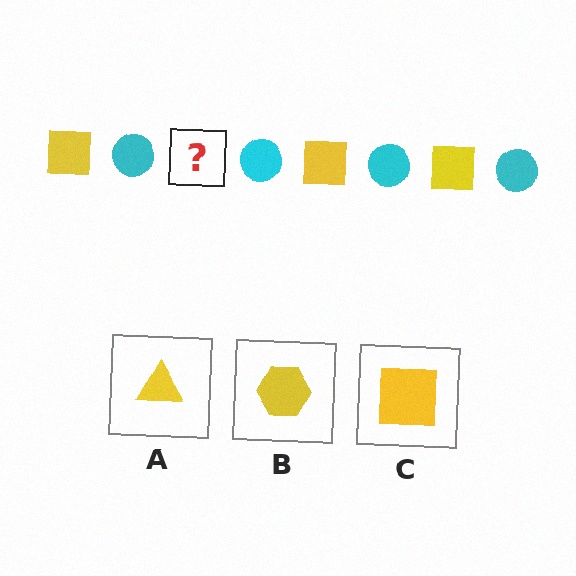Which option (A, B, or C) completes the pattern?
C.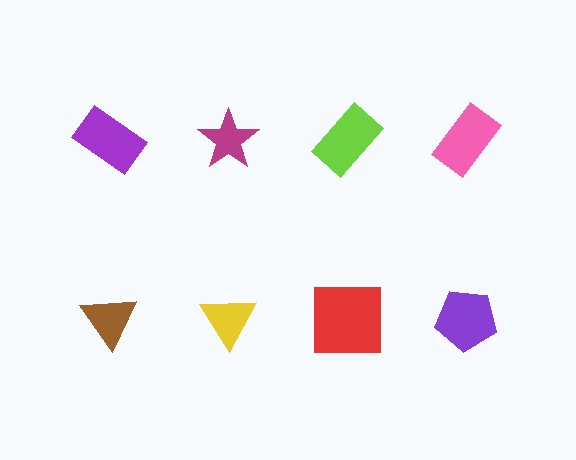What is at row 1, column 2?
A magenta star.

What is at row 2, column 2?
A yellow triangle.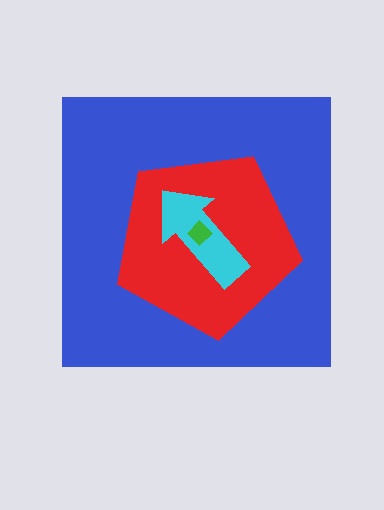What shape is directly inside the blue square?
The red pentagon.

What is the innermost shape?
The green diamond.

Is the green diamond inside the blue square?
Yes.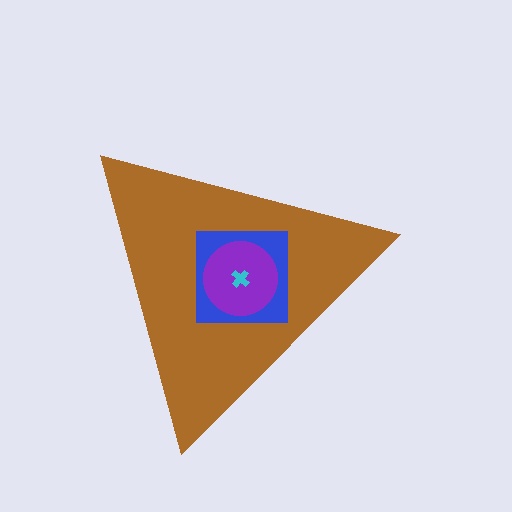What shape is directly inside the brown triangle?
The blue square.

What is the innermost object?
The cyan cross.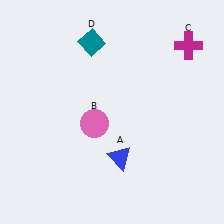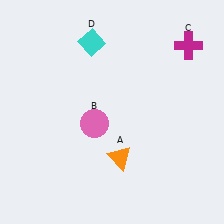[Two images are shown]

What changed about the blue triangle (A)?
In Image 1, A is blue. In Image 2, it changed to orange.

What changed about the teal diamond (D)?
In Image 1, D is teal. In Image 2, it changed to cyan.